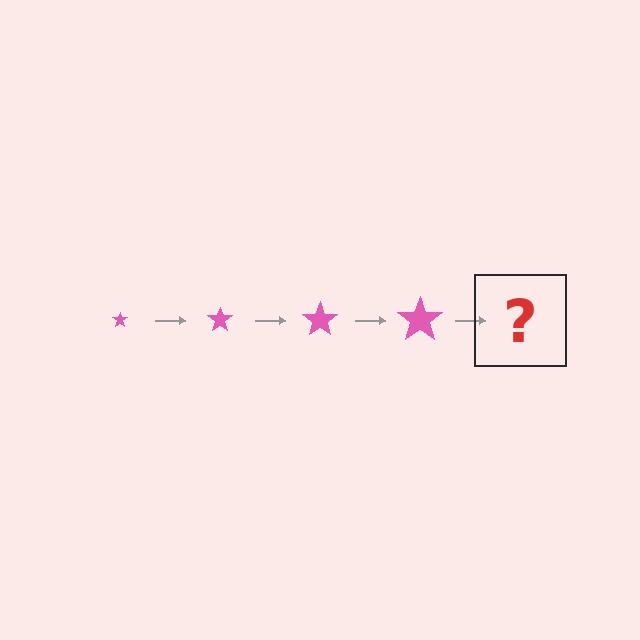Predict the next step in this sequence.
The next step is a pink star, larger than the previous one.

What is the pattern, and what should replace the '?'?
The pattern is that the star gets progressively larger each step. The '?' should be a pink star, larger than the previous one.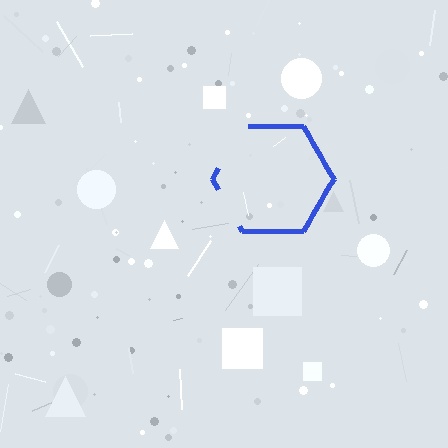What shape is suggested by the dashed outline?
The dashed outline suggests a hexagon.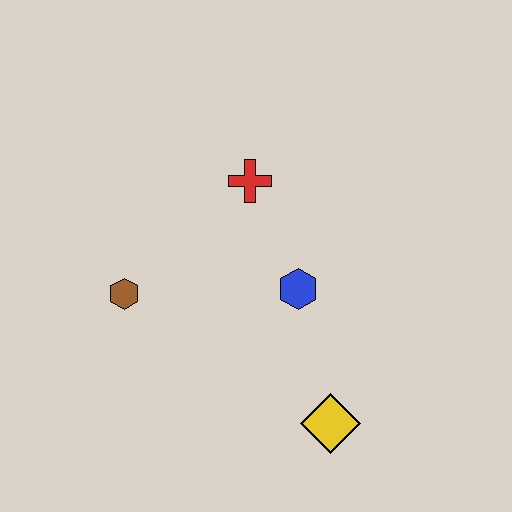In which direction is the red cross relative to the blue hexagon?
The red cross is above the blue hexagon.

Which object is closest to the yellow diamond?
The blue hexagon is closest to the yellow diamond.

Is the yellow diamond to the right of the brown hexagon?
Yes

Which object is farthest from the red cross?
The yellow diamond is farthest from the red cross.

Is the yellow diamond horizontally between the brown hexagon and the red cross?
No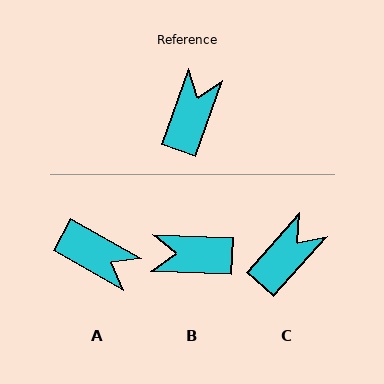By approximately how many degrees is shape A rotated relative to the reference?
Approximately 100 degrees clockwise.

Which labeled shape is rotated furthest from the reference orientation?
B, about 107 degrees away.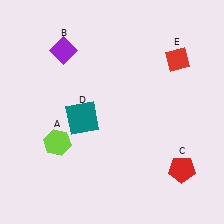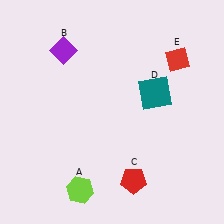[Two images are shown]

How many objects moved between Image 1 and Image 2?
3 objects moved between the two images.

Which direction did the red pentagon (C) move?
The red pentagon (C) moved left.